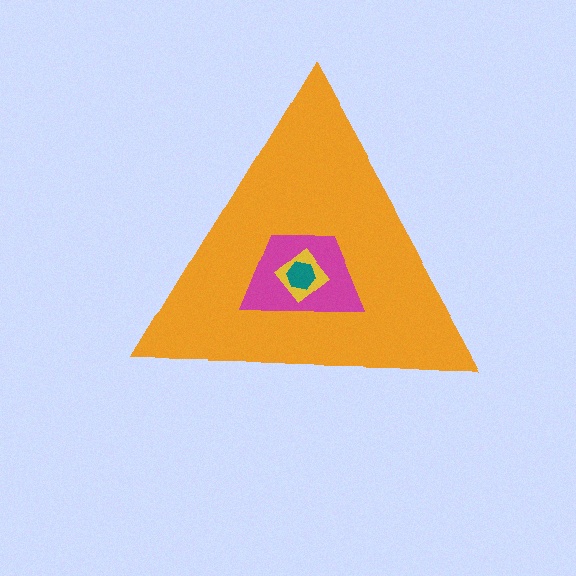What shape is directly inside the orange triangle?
The magenta trapezoid.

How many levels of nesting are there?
4.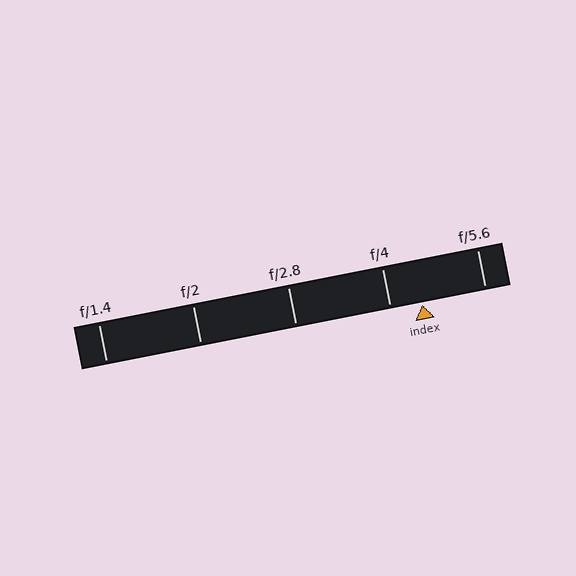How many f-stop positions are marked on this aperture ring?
There are 5 f-stop positions marked.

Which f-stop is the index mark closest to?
The index mark is closest to f/4.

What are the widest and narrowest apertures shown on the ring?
The widest aperture shown is f/1.4 and the narrowest is f/5.6.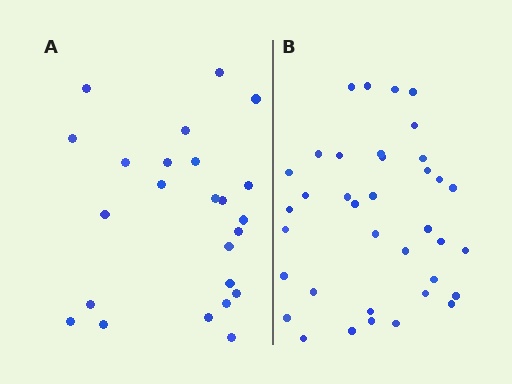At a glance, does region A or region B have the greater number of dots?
Region B (the right region) has more dots.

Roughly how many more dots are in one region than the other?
Region B has approximately 15 more dots than region A.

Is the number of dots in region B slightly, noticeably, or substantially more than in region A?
Region B has substantially more. The ratio is roughly 1.5 to 1.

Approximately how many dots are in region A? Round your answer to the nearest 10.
About 20 dots. (The exact count is 24, which rounds to 20.)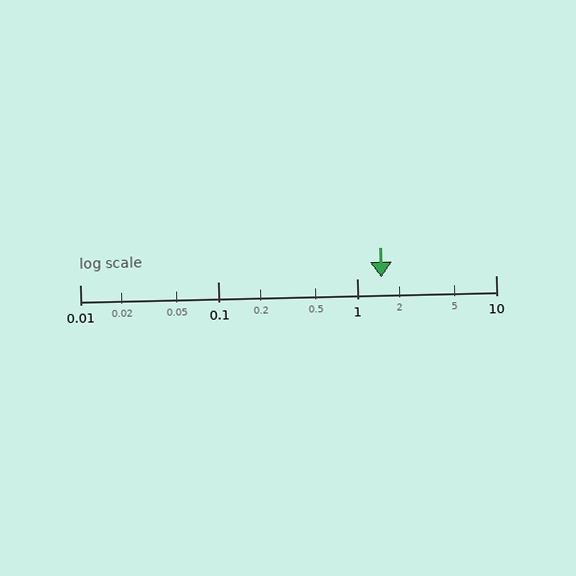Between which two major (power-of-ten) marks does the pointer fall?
The pointer is between 1 and 10.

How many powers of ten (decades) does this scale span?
The scale spans 3 decades, from 0.01 to 10.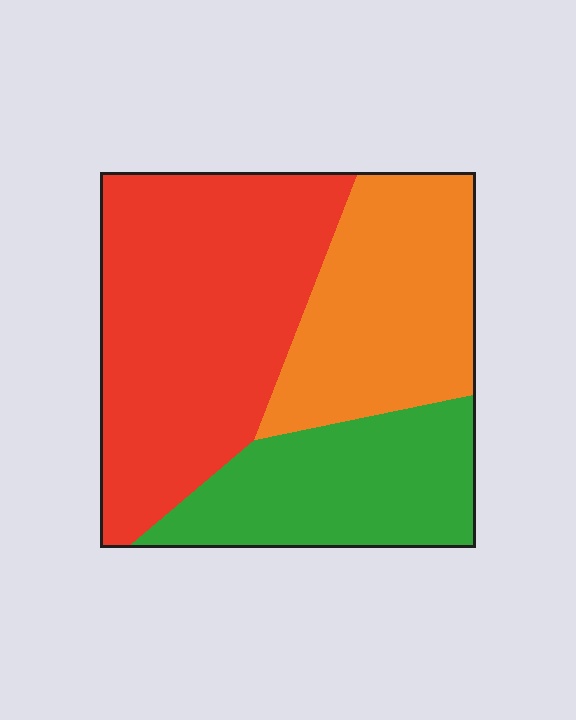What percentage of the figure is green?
Green takes up about one quarter (1/4) of the figure.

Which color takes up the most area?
Red, at roughly 45%.